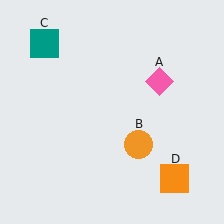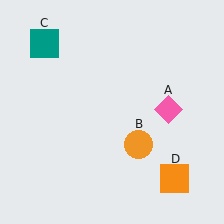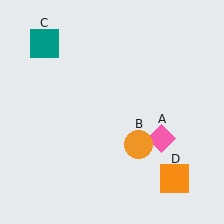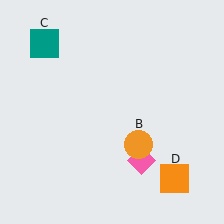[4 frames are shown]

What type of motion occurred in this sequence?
The pink diamond (object A) rotated clockwise around the center of the scene.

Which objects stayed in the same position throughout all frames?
Orange circle (object B) and teal square (object C) and orange square (object D) remained stationary.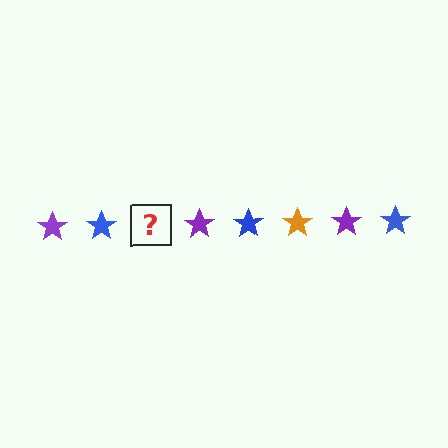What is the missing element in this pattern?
The missing element is an orange star.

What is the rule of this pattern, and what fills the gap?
The rule is that the pattern cycles through purple, blue, orange stars. The gap should be filled with an orange star.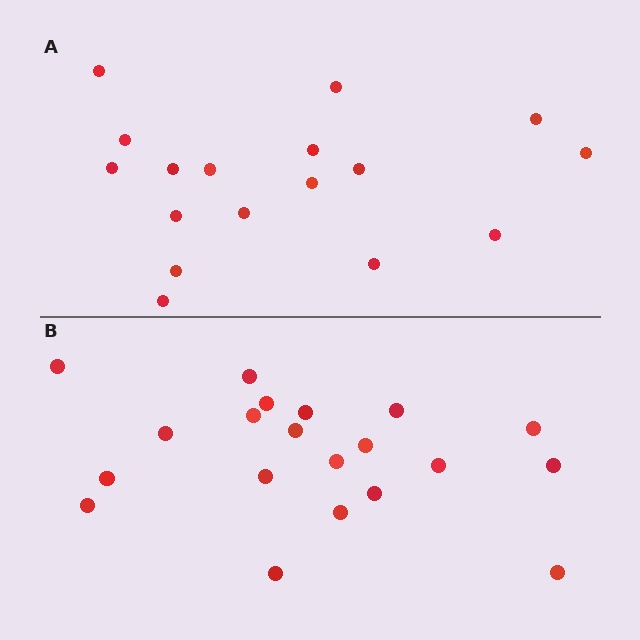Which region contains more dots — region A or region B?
Region B (the bottom region) has more dots.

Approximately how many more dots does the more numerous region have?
Region B has just a few more — roughly 2 or 3 more dots than region A.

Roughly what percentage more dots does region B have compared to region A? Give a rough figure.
About 20% more.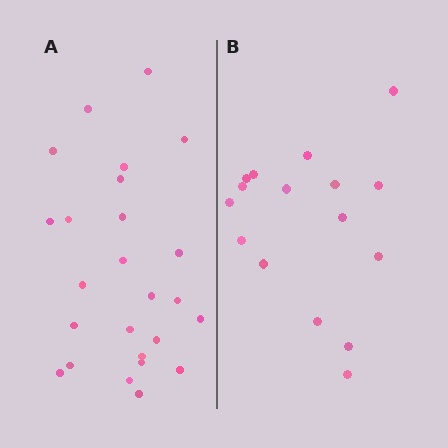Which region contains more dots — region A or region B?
Region A (the left region) has more dots.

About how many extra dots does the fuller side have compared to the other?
Region A has roughly 8 or so more dots than region B.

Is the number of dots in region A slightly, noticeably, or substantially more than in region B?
Region A has substantially more. The ratio is roughly 1.6 to 1.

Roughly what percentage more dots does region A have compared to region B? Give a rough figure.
About 55% more.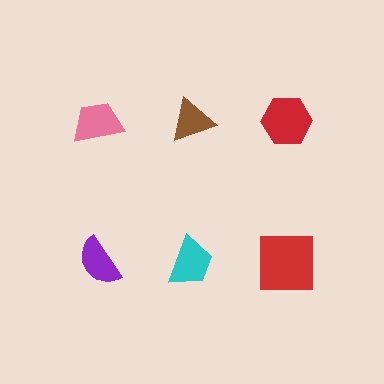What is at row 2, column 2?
A cyan trapezoid.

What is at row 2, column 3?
A red square.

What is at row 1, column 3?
A red hexagon.